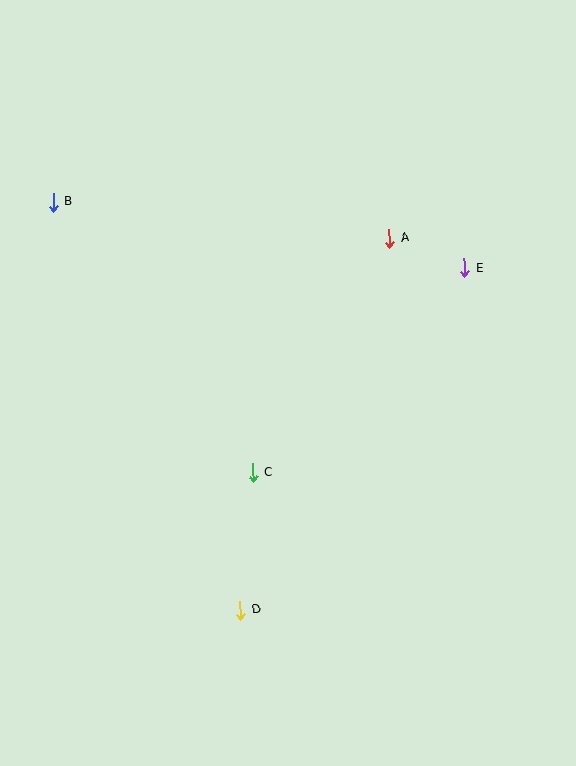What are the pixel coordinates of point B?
Point B is at (53, 202).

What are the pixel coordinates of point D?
Point D is at (240, 610).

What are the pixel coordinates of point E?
Point E is at (465, 268).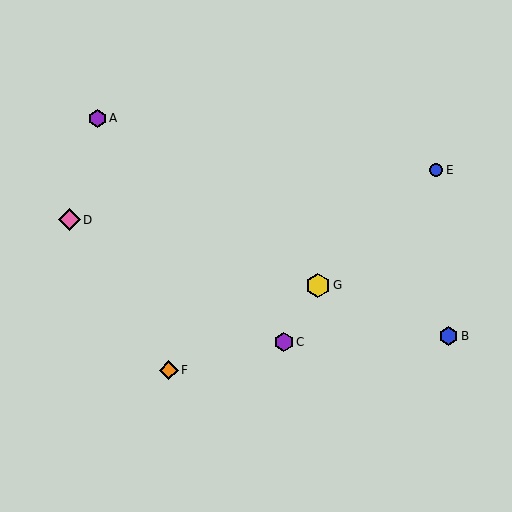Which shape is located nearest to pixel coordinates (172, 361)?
The orange diamond (labeled F) at (169, 370) is nearest to that location.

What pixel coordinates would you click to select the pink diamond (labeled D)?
Click at (69, 220) to select the pink diamond D.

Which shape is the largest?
The yellow hexagon (labeled G) is the largest.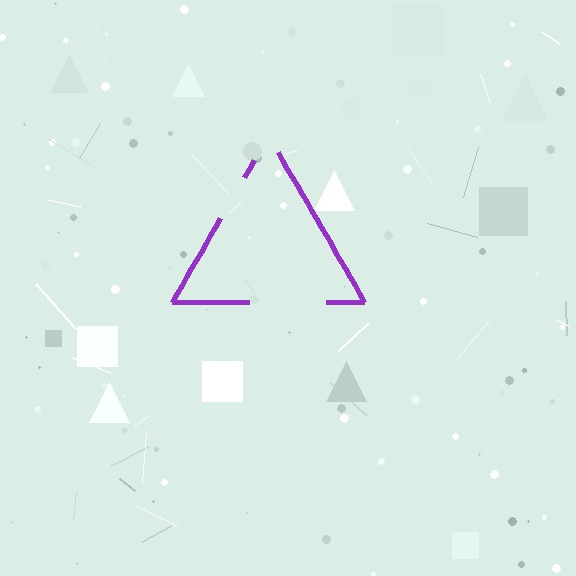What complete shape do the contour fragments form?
The contour fragments form a triangle.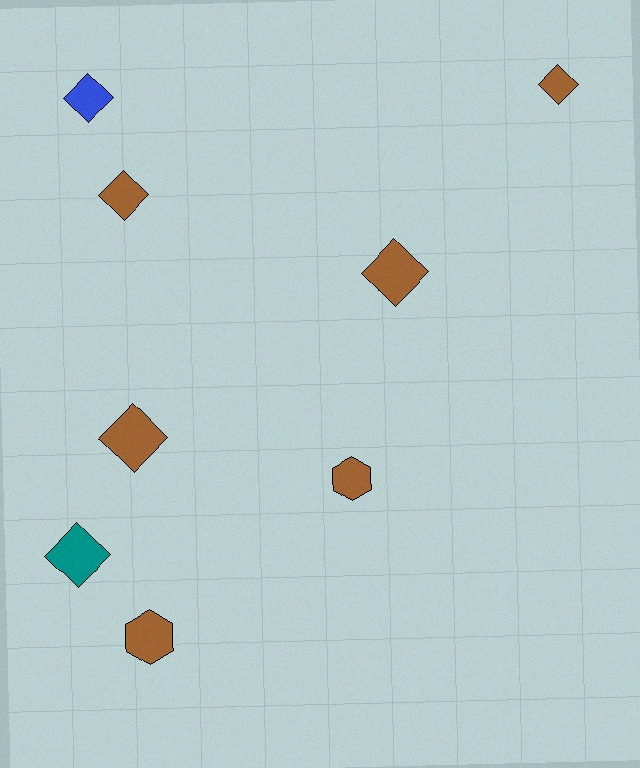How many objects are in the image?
There are 8 objects.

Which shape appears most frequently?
Diamond, with 6 objects.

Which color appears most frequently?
Brown, with 6 objects.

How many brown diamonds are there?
There are 4 brown diamonds.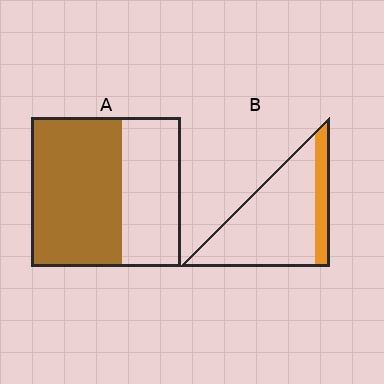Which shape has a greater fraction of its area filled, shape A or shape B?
Shape A.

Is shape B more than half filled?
No.